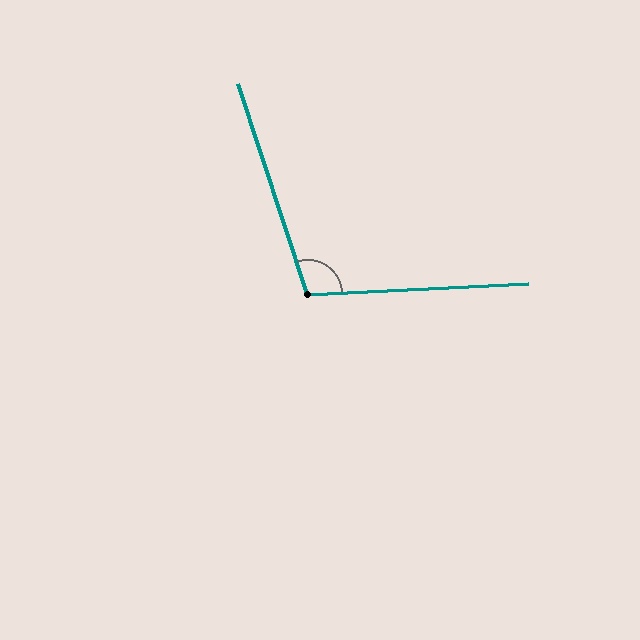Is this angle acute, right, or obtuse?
It is obtuse.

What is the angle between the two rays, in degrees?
Approximately 106 degrees.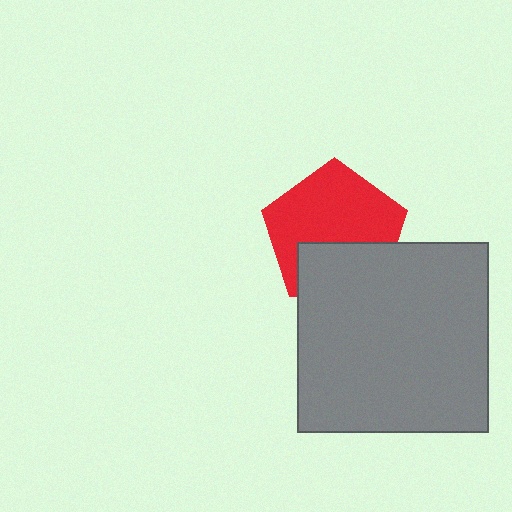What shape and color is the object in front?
The object in front is a gray square.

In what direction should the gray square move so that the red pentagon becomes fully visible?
The gray square should move down. That is the shortest direction to clear the overlap and leave the red pentagon fully visible.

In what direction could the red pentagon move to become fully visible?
The red pentagon could move up. That would shift it out from behind the gray square entirely.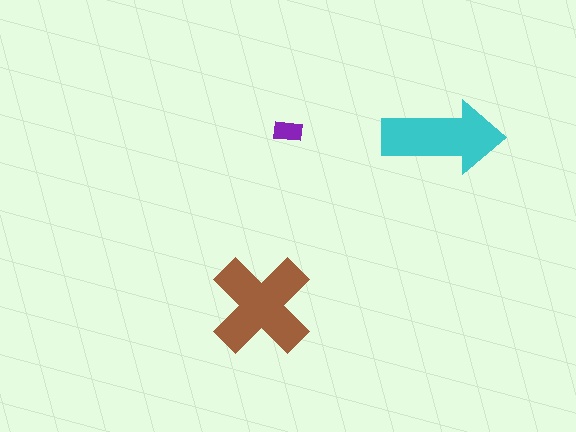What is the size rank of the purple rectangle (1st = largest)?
3rd.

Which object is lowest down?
The brown cross is bottommost.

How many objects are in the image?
There are 3 objects in the image.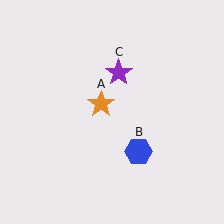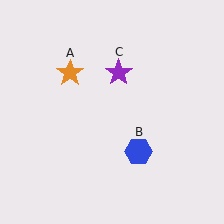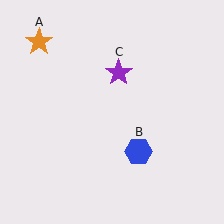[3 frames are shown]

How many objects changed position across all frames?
1 object changed position: orange star (object A).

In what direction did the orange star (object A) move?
The orange star (object A) moved up and to the left.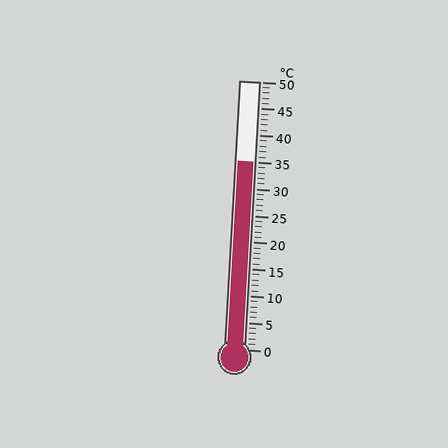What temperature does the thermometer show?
The thermometer shows approximately 35°C.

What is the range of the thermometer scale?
The thermometer scale ranges from 0°C to 50°C.